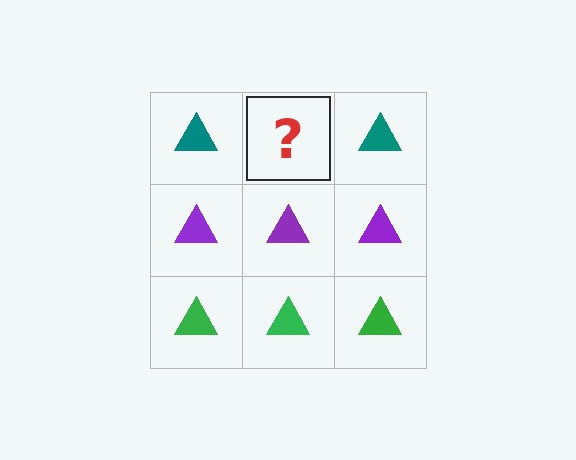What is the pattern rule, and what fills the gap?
The rule is that each row has a consistent color. The gap should be filled with a teal triangle.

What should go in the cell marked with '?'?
The missing cell should contain a teal triangle.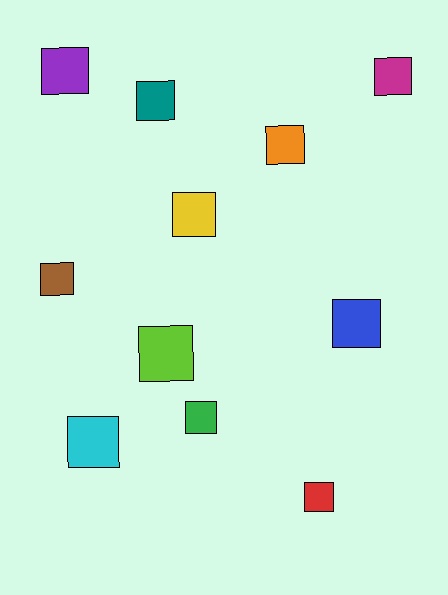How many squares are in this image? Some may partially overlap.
There are 11 squares.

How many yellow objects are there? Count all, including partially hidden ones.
There is 1 yellow object.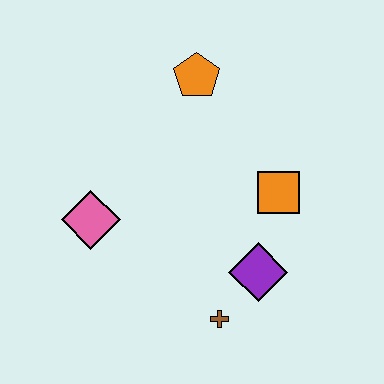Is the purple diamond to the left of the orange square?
Yes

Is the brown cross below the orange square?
Yes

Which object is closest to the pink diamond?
The brown cross is closest to the pink diamond.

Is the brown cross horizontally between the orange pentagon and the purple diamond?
Yes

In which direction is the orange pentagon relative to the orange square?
The orange pentagon is above the orange square.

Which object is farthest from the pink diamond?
The orange square is farthest from the pink diamond.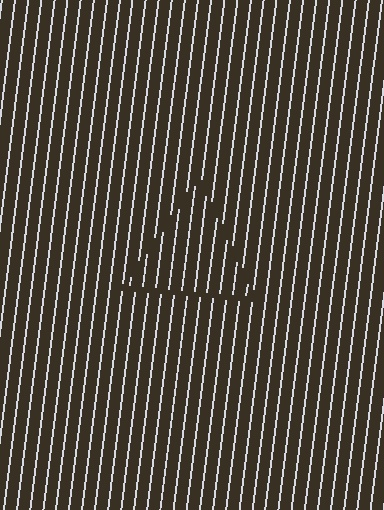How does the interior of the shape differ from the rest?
The interior of the shape contains the same grating, shifted by half a period — the contour is defined by the phase discontinuity where line-ends from the inner and outer gratings abut.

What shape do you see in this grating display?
An illusory triangle. The interior of the shape contains the same grating, shifted by half a period — the contour is defined by the phase discontinuity where line-ends from the inner and outer gratings abut.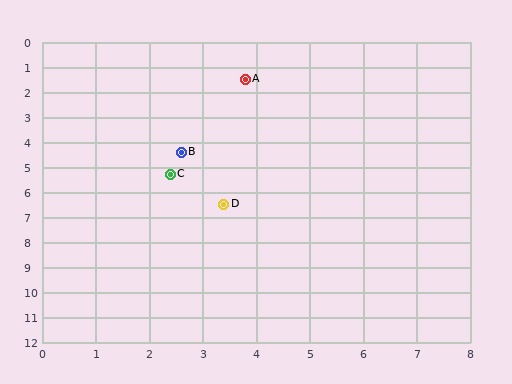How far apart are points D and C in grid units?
Points D and C are about 1.6 grid units apart.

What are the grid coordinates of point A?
Point A is at approximately (3.8, 1.5).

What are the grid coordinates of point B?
Point B is at approximately (2.6, 4.4).